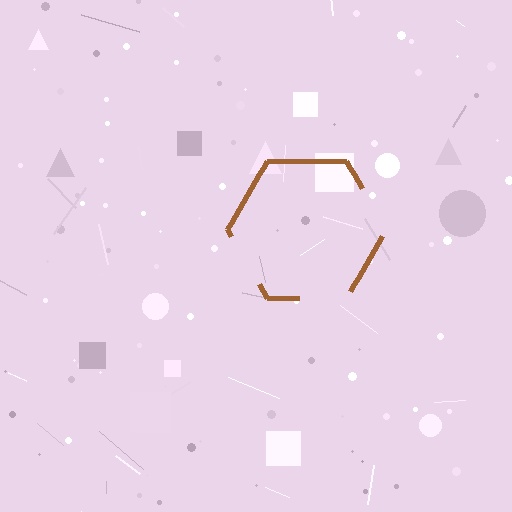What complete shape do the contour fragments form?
The contour fragments form a hexagon.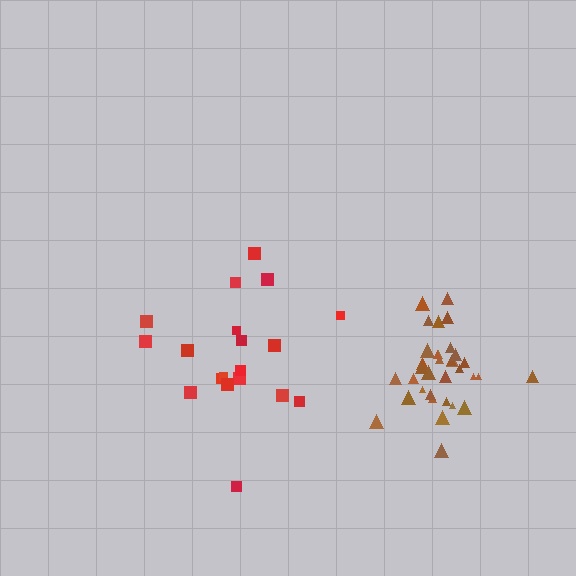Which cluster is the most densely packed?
Brown.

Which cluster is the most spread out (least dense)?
Red.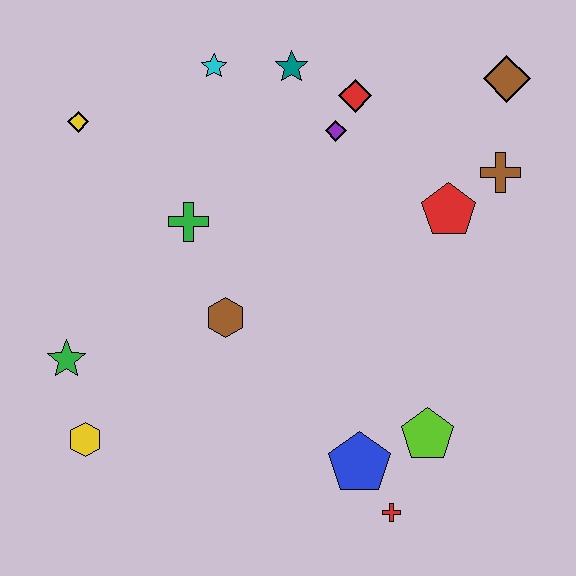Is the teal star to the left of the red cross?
Yes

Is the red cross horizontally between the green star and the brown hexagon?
No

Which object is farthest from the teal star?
The red cross is farthest from the teal star.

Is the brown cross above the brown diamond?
No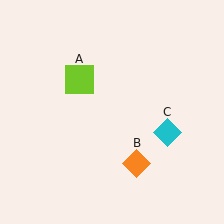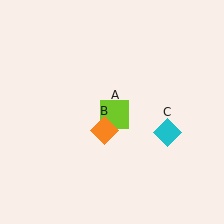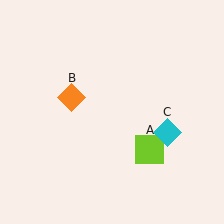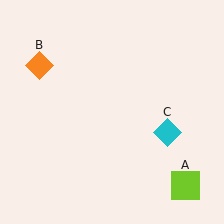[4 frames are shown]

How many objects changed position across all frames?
2 objects changed position: lime square (object A), orange diamond (object B).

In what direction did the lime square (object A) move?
The lime square (object A) moved down and to the right.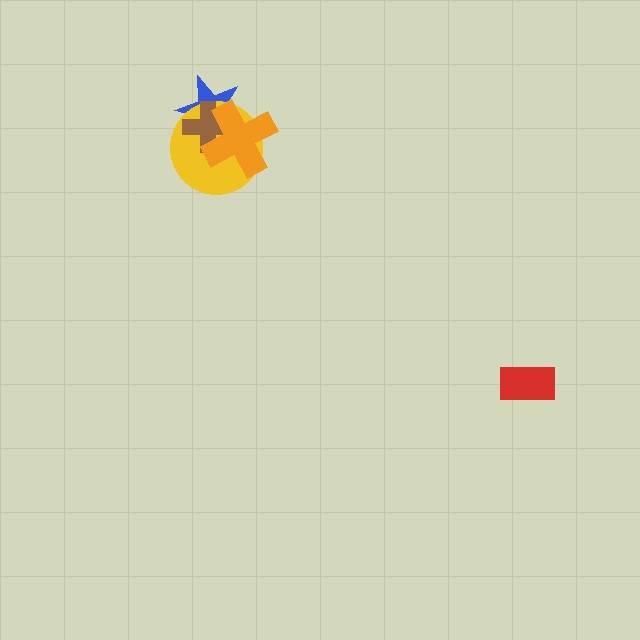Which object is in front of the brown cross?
The orange cross is in front of the brown cross.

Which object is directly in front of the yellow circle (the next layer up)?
The brown cross is directly in front of the yellow circle.